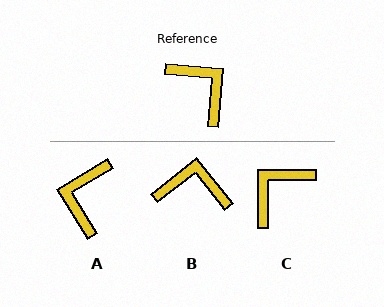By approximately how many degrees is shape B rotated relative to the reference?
Approximately 43 degrees counter-clockwise.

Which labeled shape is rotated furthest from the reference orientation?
A, about 126 degrees away.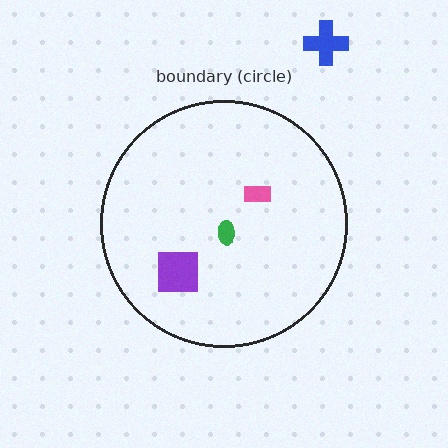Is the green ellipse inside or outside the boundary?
Inside.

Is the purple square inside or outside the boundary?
Inside.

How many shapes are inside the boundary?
3 inside, 1 outside.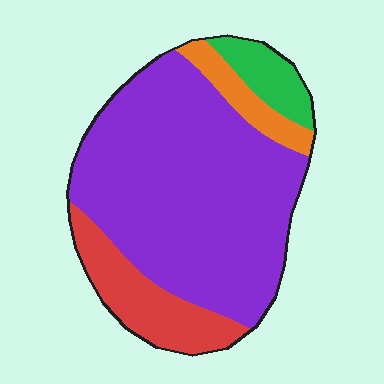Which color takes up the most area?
Purple, at roughly 70%.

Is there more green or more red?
Red.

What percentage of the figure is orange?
Orange covers roughly 5% of the figure.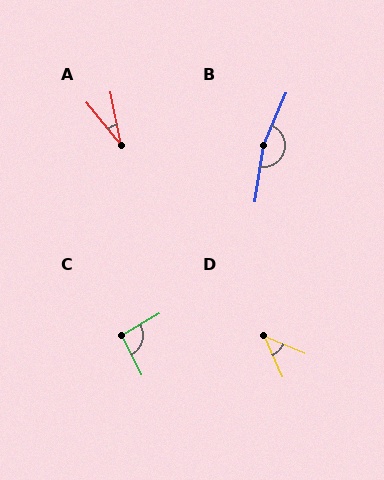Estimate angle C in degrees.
Approximately 93 degrees.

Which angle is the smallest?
A, at approximately 28 degrees.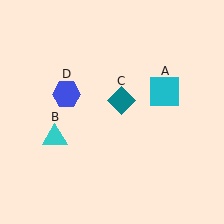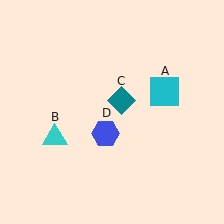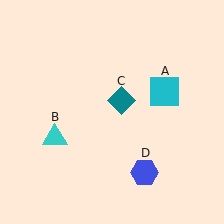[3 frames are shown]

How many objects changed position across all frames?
1 object changed position: blue hexagon (object D).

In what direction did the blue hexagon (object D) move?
The blue hexagon (object D) moved down and to the right.